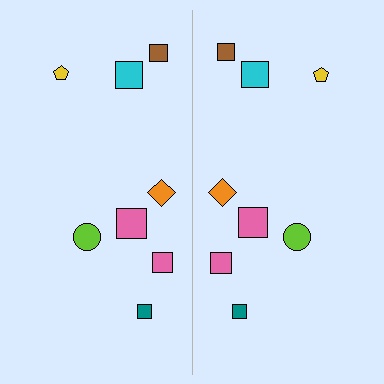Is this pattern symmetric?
Yes, this pattern has bilateral (reflection) symmetry.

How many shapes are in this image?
There are 16 shapes in this image.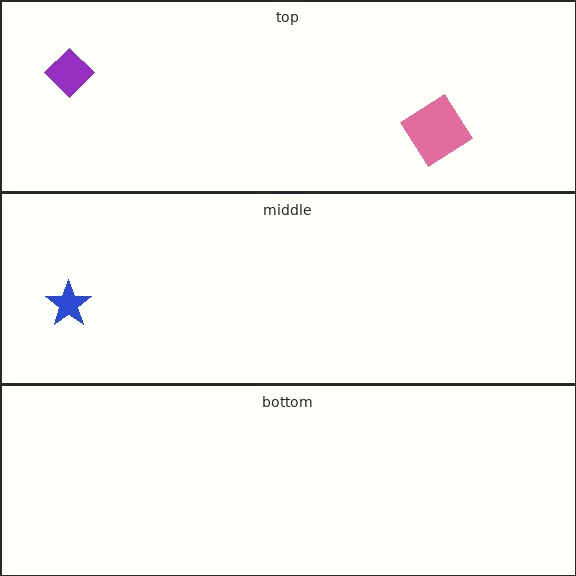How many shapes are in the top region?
2.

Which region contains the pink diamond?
The top region.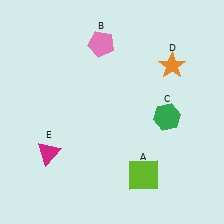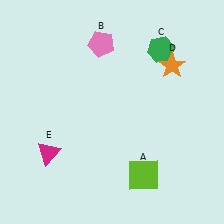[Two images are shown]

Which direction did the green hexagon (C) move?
The green hexagon (C) moved up.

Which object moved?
The green hexagon (C) moved up.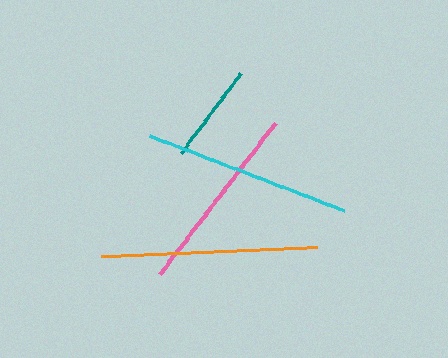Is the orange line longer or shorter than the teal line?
The orange line is longer than the teal line.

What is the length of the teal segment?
The teal segment is approximately 100 pixels long.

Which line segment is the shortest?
The teal line is the shortest at approximately 100 pixels.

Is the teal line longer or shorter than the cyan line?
The cyan line is longer than the teal line.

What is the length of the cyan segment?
The cyan segment is approximately 208 pixels long.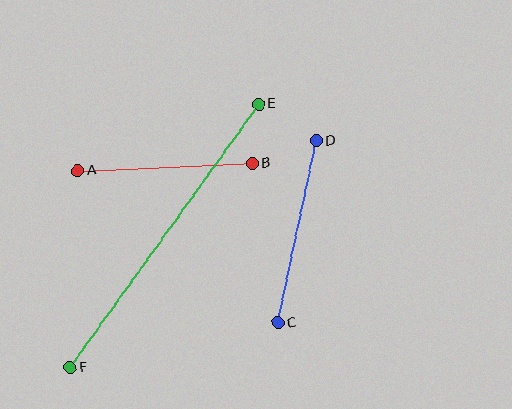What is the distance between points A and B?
The distance is approximately 175 pixels.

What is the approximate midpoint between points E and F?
The midpoint is at approximately (164, 236) pixels.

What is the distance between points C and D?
The distance is approximately 186 pixels.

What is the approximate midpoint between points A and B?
The midpoint is at approximately (165, 167) pixels.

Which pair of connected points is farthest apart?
Points E and F are farthest apart.